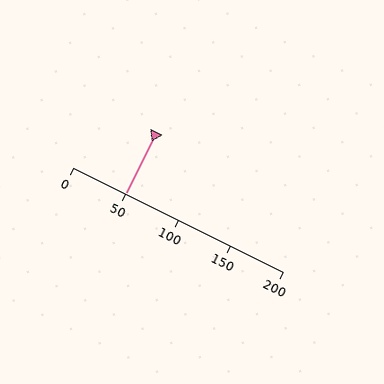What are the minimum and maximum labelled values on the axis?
The axis runs from 0 to 200.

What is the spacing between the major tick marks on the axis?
The major ticks are spaced 50 apart.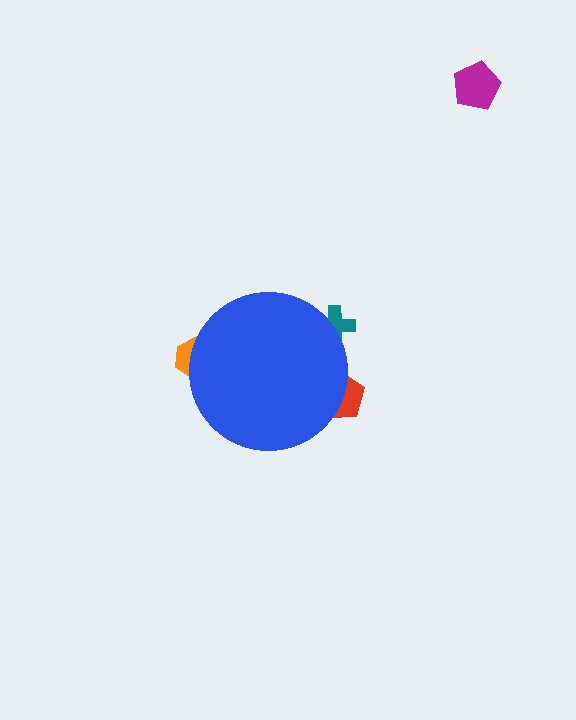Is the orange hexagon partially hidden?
Yes, the orange hexagon is partially hidden behind the blue circle.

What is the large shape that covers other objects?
A blue circle.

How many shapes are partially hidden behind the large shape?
3 shapes are partially hidden.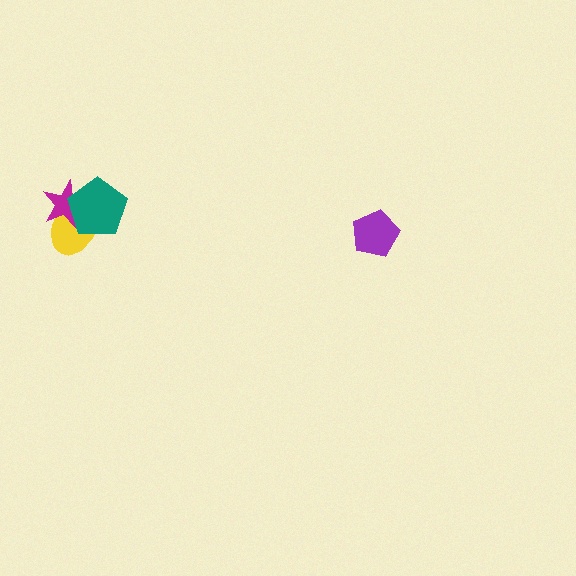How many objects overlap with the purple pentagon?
0 objects overlap with the purple pentagon.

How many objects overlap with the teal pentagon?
2 objects overlap with the teal pentagon.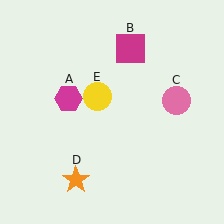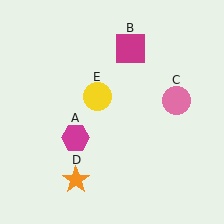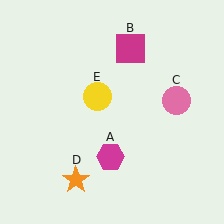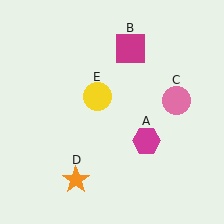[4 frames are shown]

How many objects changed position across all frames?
1 object changed position: magenta hexagon (object A).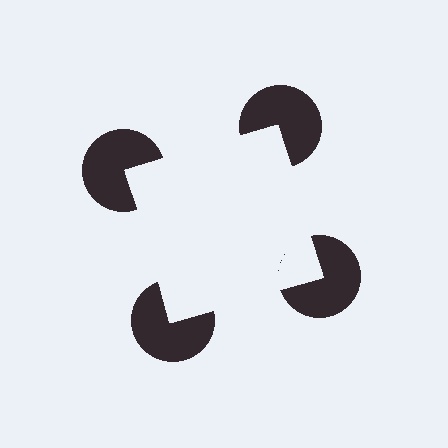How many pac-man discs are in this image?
There are 4 — one at each vertex of the illusory square.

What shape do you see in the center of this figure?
An illusory square — its edges are inferred from the aligned wedge cuts in the pac-man discs, not physically drawn.